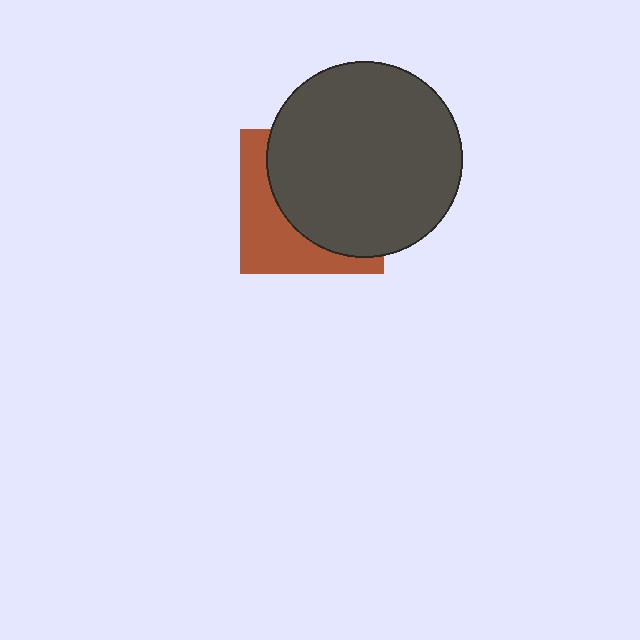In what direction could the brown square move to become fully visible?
The brown square could move toward the lower-left. That would shift it out from behind the dark gray circle entirely.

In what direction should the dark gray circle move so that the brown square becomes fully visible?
The dark gray circle should move toward the upper-right. That is the shortest direction to clear the overlap and leave the brown square fully visible.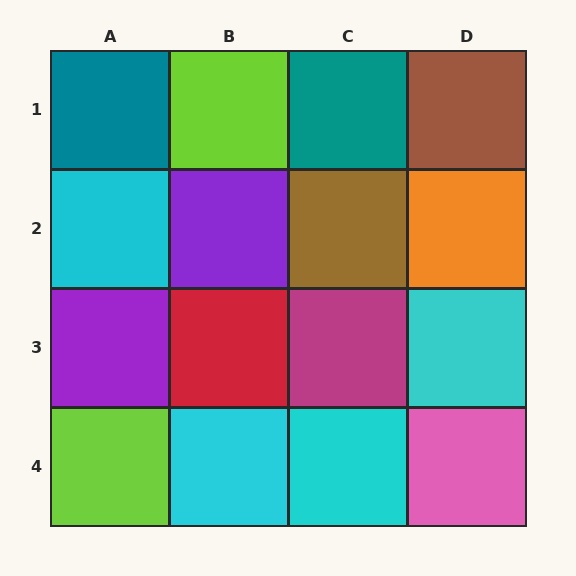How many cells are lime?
2 cells are lime.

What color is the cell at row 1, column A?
Teal.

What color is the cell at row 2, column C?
Brown.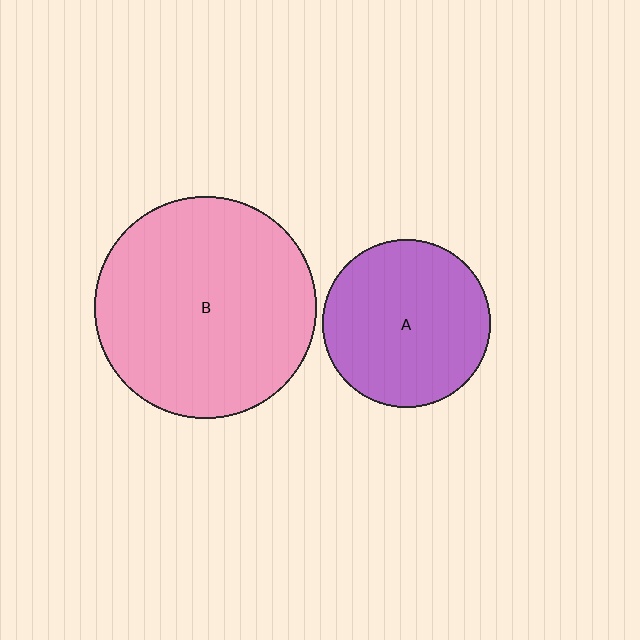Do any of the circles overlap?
No, none of the circles overlap.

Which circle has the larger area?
Circle B (pink).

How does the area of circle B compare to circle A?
Approximately 1.8 times.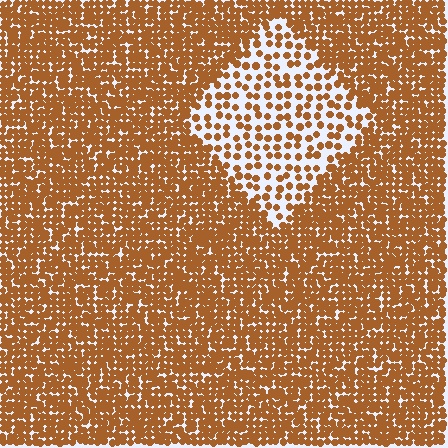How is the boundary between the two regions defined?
The boundary is defined by a change in element density (approximately 2.5x ratio). All elements are the same color, size, and shape.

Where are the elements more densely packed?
The elements are more densely packed outside the diamond boundary.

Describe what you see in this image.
The image contains small brown elements arranged at two different densities. A diamond-shaped region is visible where the elements are less densely packed than the surrounding area.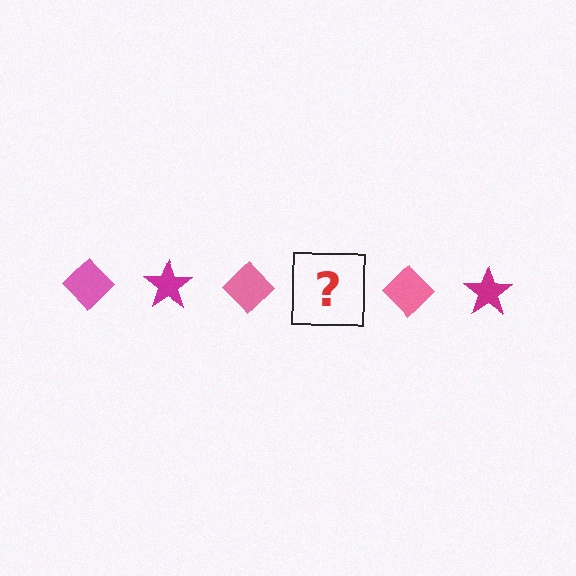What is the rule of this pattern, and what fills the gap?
The rule is that the pattern alternates between pink diamond and magenta star. The gap should be filled with a magenta star.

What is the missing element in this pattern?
The missing element is a magenta star.